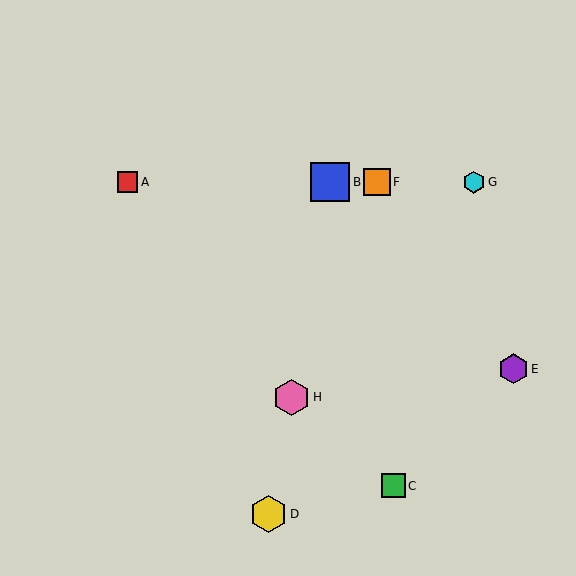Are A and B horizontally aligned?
Yes, both are at y≈182.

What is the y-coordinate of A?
Object A is at y≈182.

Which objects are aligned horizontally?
Objects A, B, F, G are aligned horizontally.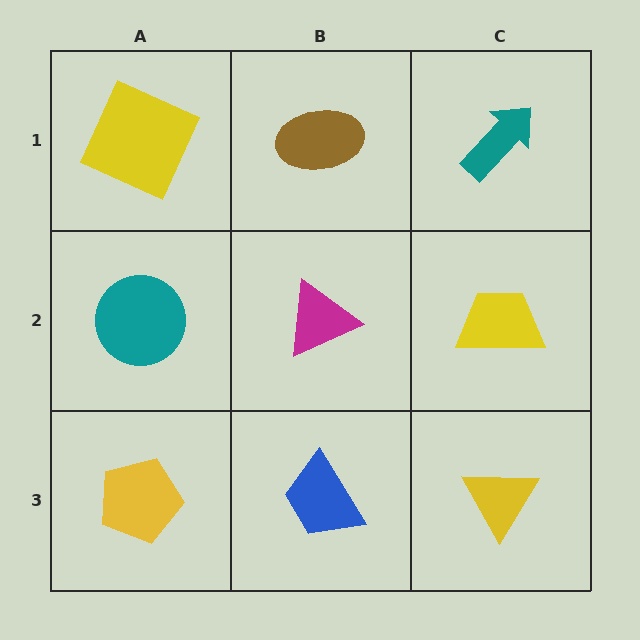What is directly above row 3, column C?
A yellow trapezoid.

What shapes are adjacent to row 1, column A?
A teal circle (row 2, column A), a brown ellipse (row 1, column B).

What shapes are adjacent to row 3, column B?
A magenta triangle (row 2, column B), a yellow pentagon (row 3, column A), a yellow triangle (row 3, column C).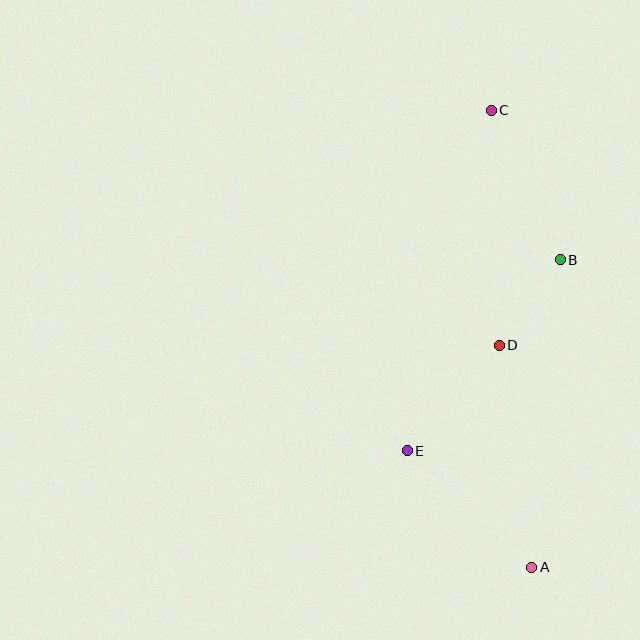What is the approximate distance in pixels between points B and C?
The distance between B and C is approximately 164 pixels.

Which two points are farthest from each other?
Points A and C are farthest from each other.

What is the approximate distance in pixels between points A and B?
The distance between A and B is approximately 309 pixels.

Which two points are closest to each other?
Points B and D are closest to each other.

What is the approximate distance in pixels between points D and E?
The distance between D and E is approximately 140 pixels.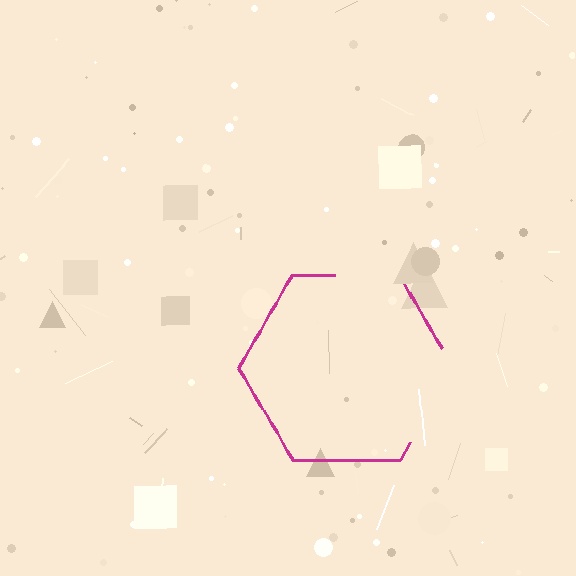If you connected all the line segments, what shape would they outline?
They would outline a hexagon.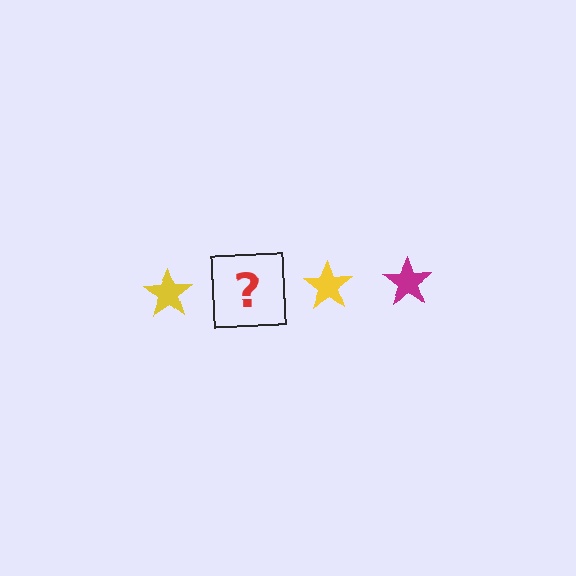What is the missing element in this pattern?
The missing element is a magenta star.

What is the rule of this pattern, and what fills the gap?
The rule is that the pattern cycles through yellow, magenta stars. The gap should be filled with a magenta star.